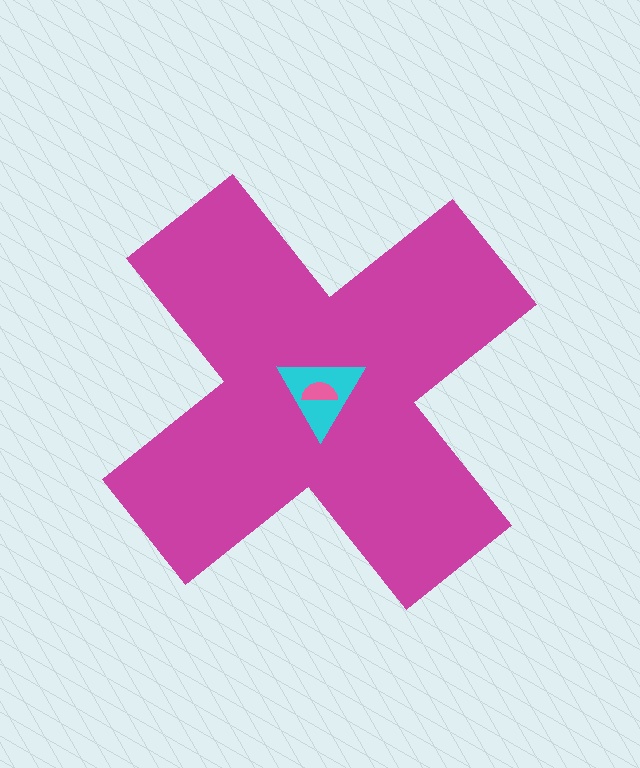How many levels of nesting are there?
3.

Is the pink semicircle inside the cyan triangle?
Yes.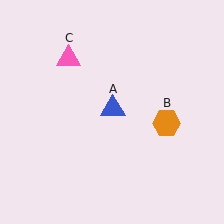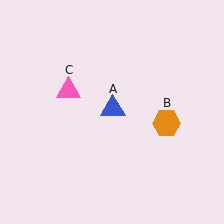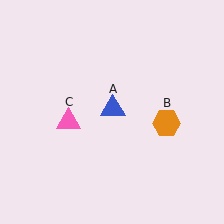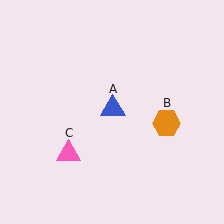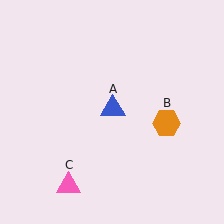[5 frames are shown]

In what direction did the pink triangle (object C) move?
The pink triangle (object C) moved down.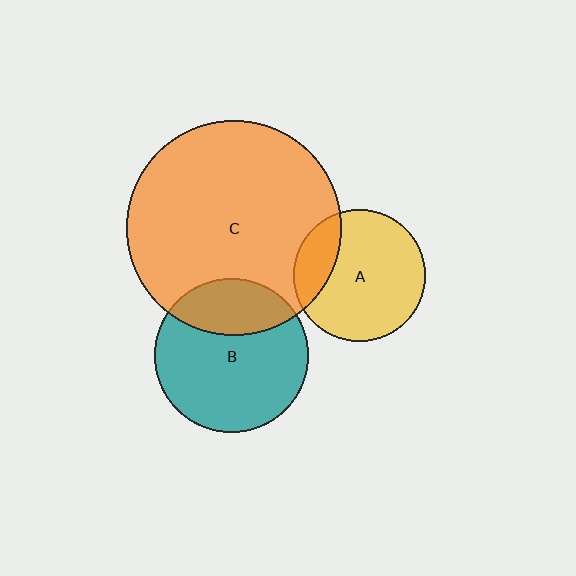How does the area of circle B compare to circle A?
Approximately 1.4 times.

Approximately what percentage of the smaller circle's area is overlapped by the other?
Approximately 20%.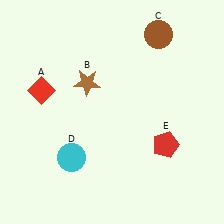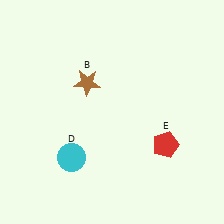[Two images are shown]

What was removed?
The red diamond (A), the brown circle (C) were removed in Image 2.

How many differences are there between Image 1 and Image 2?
There are 2 differences between the two images.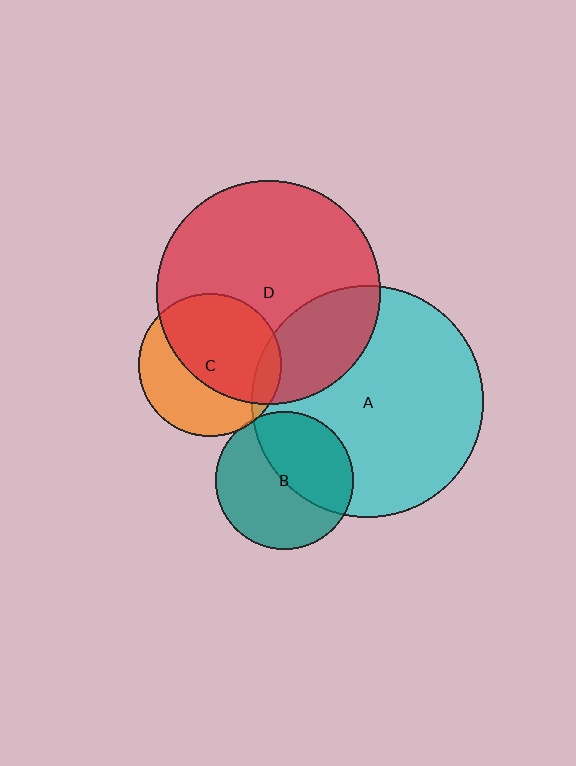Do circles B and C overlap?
Yes.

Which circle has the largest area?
Circle A (cyan).